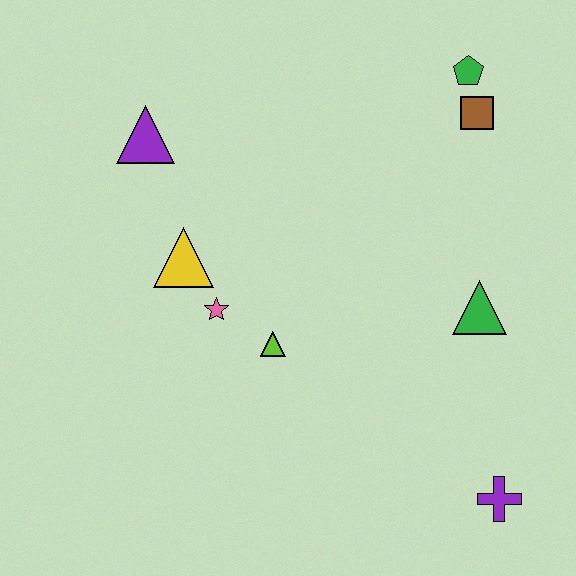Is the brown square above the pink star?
Yes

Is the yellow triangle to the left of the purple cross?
Yes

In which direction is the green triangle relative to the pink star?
The green triangle is to the right of the pink star.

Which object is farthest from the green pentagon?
The purple cross is farthest from the green pentagon.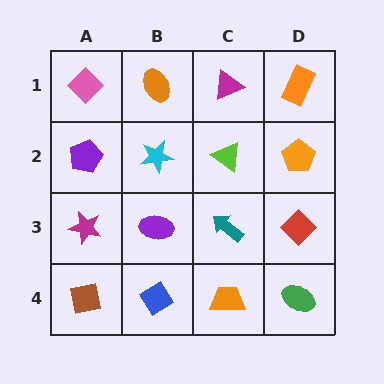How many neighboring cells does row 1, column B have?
3.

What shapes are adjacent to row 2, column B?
An orange ellipse (row 1, column B), a purple ellipse (row 3, column B), a purple pentagon (row 2, column A), a lime triangle (row 2, column C).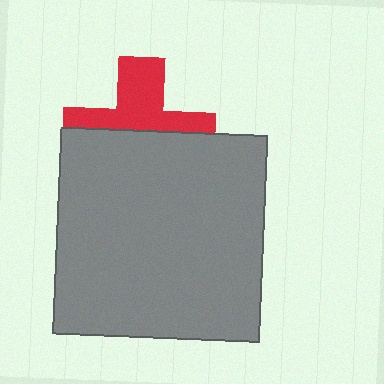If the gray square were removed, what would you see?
You would see the complete red cross.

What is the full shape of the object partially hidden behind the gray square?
The partially hidden object is a red cross.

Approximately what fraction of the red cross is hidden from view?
Roughly 55% of the red cross is hidden behind the gray square.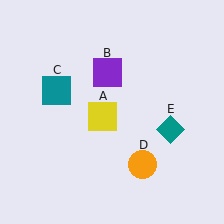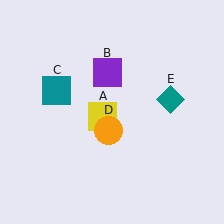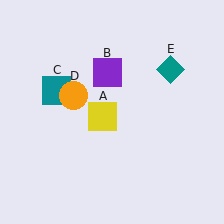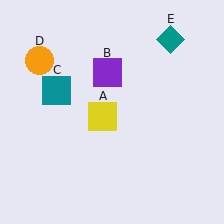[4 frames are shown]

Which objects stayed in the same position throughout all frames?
Yellow square (object A) and purple square (object B) and teal square (object C) remained stationary.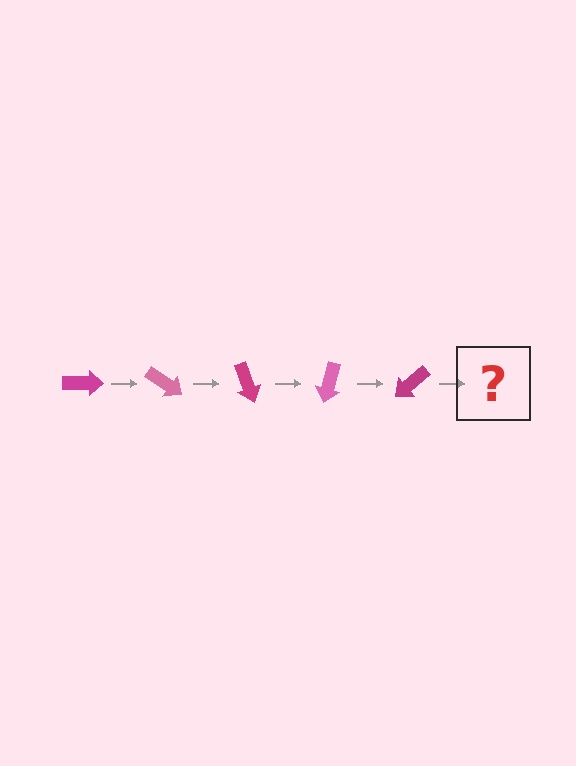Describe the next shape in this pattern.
It should be a pink arrow, rotated 175 degrees from the start.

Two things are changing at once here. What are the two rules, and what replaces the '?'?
The two rules are that it rotates 35 degrees each step and the color cycles through magenta and pink. The '?' should be a pink arrow, rotated 175 degrees from the start.